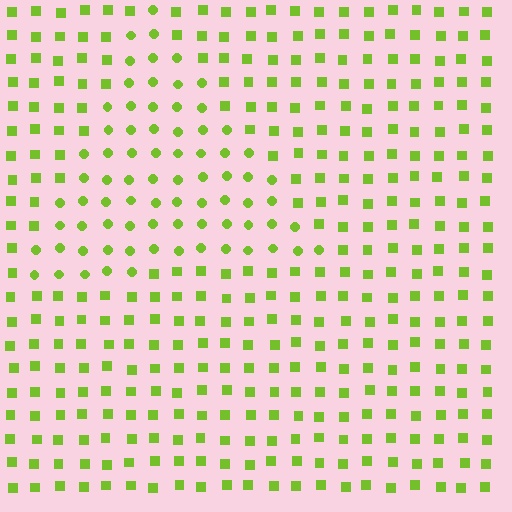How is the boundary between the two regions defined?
The boundary is defined by a change in element shape: circles inside vs. squares outside. All elements share the same color and spacing.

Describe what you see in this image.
The image is filled with small lime elements arranged in a uniform grid. A triangle-shaped region contains circles, while the surrounding area contains squares. The boundary is defined purely by the change in element shape.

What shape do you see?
I see a triangle.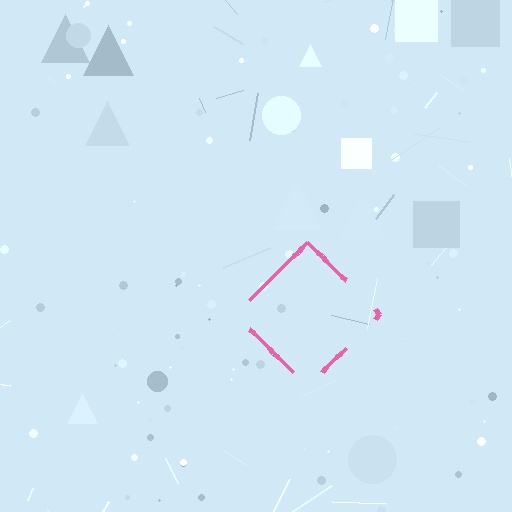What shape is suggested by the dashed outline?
The dashed outline suggests a diamond.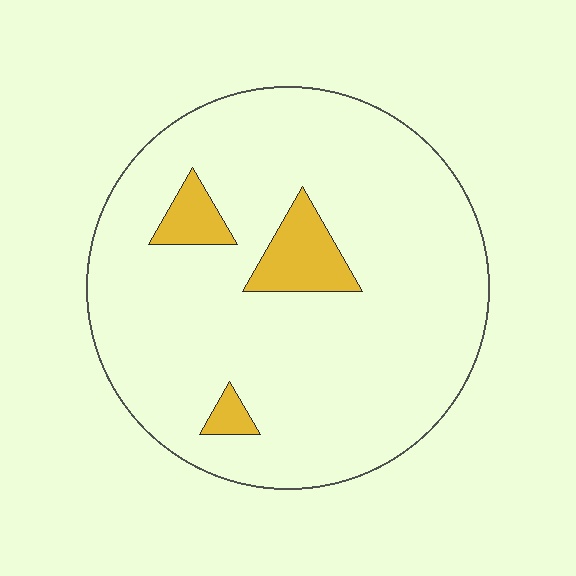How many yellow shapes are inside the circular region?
3.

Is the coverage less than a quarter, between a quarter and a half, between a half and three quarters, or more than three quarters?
Less than a quarter.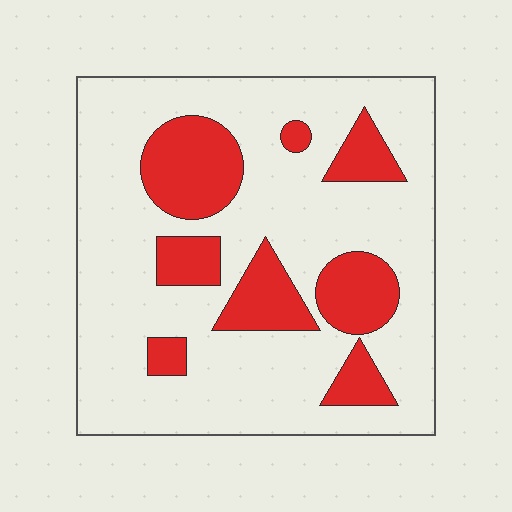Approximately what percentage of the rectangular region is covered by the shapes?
Approximately 25%.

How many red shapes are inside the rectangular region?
8.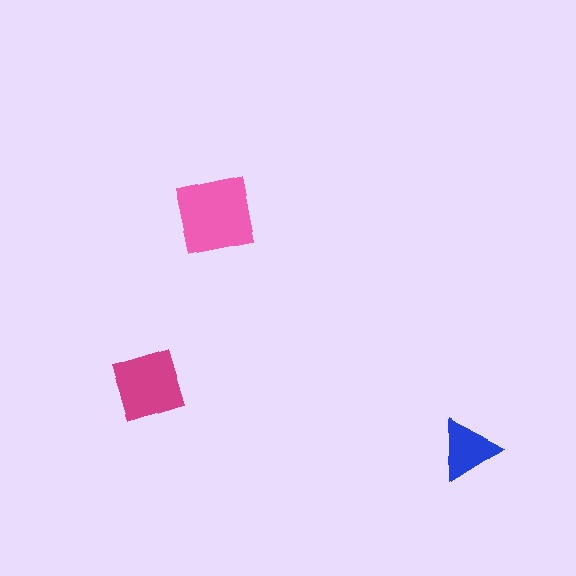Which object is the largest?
The pink square.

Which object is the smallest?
The blue triangle.